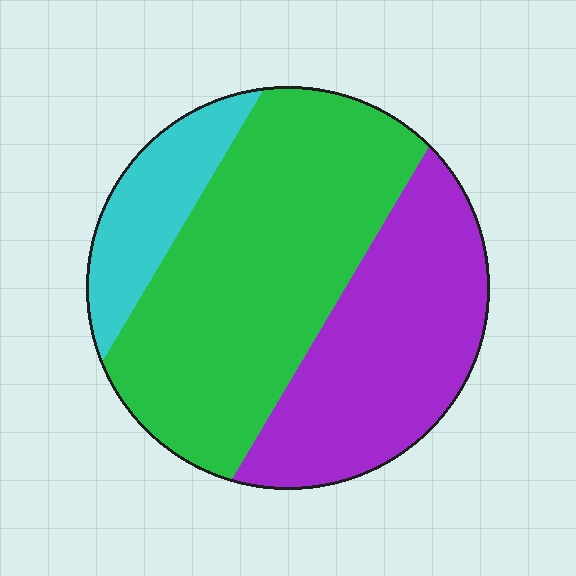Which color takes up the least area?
Cyan, at roughly 15%.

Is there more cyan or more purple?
Purple.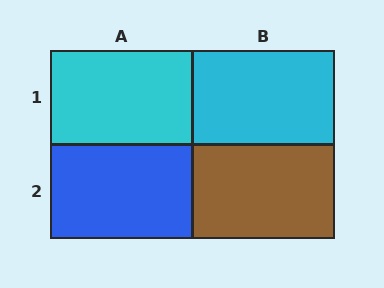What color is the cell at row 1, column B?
Cyan.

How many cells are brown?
1 cell is brown.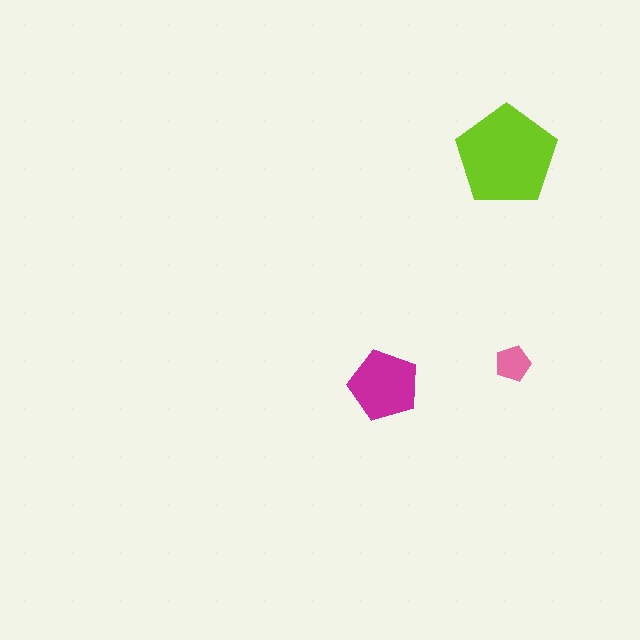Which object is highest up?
The lime pentagon is topmost.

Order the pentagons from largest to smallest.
the lime one, the magenta one, the pink one.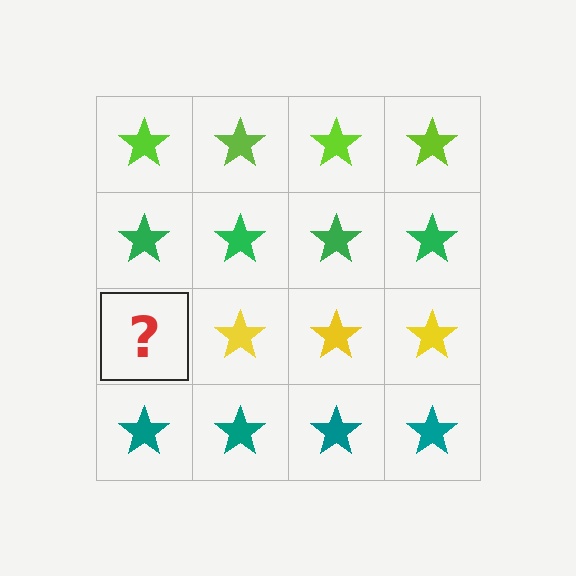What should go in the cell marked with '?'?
The missing cell should contain a yellow star.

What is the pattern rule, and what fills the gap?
The rule is that each row has a consistent color. The gap should be filled with a yellow star.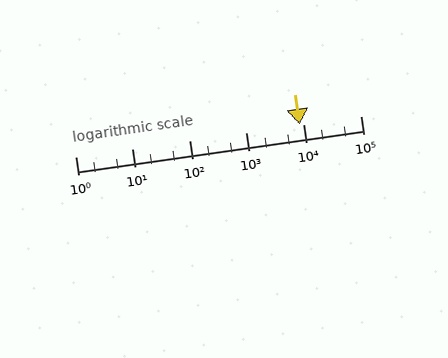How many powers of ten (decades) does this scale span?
The scale spans 5 decades, from 1 to 100000.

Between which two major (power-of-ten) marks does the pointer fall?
The pointer is between 1000 and 10000.